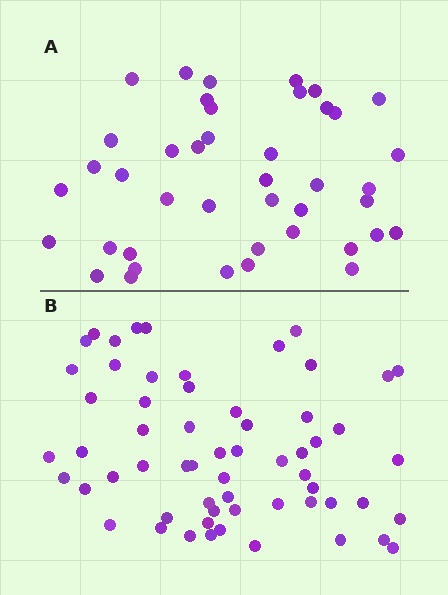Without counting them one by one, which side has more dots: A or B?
Region B (the bottom region) has more dots.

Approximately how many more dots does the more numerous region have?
Region B has approximately 20 more dots than region A.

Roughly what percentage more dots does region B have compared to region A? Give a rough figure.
About 45% more.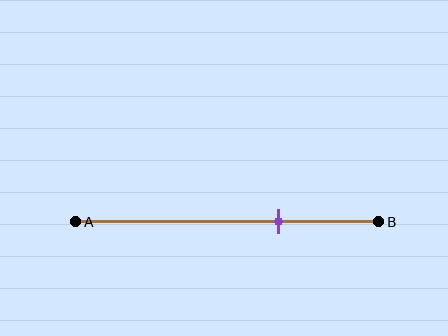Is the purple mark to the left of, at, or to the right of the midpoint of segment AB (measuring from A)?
The purple mark is to the right of the midpoint of segment AB.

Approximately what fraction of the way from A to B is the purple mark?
The purple mark is approximately 65% of the way from A to B.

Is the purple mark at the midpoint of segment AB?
No, the mark is at about 65% from A, not at the 50% midpoint.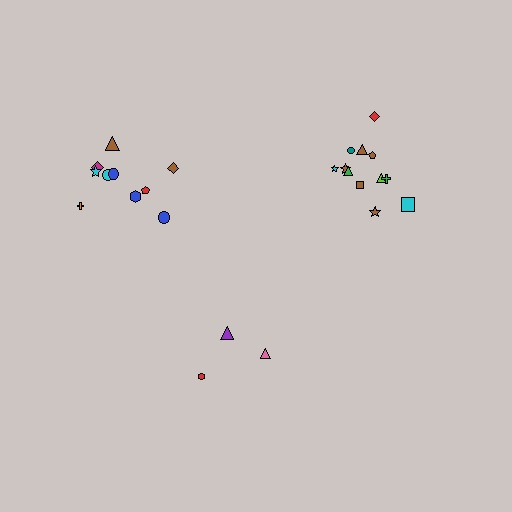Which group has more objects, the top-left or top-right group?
The top-right group.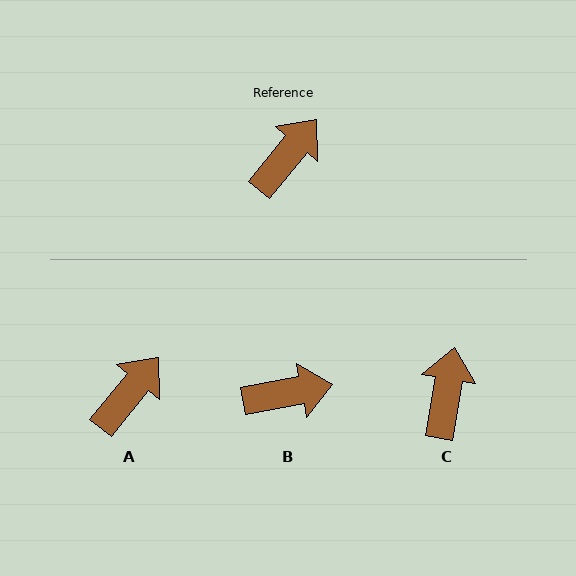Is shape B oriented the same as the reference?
No, it is off by about 40 degrees.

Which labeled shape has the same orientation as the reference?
A.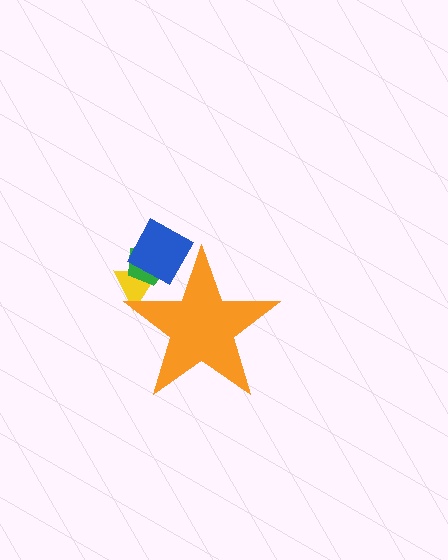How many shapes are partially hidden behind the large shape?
3 shapes are partially hidden.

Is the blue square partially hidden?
Yes, the blue square is partially hidden behind the orange star.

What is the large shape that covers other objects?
An orange star.